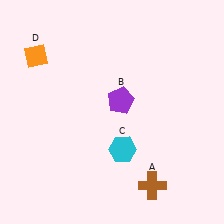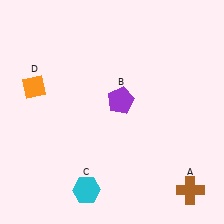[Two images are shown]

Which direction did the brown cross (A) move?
The brown cross (A) moved right.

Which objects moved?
The objects that moved are: the brown cross (A), the cyan hexagon (C), the orange diamond (D).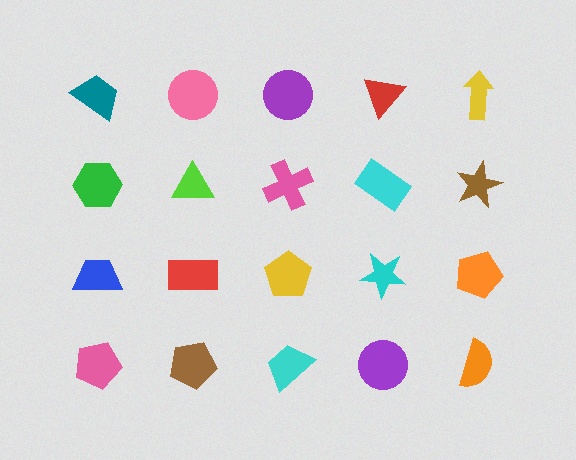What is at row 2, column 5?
A brown star.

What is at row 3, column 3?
A yellow pentagon.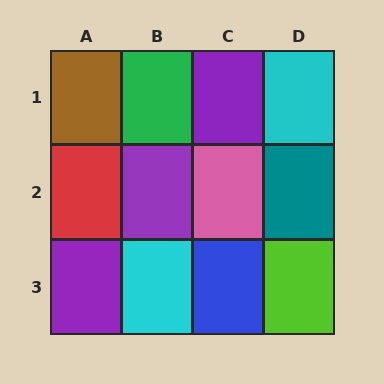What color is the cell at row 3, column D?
Lime.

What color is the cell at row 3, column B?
Cyan.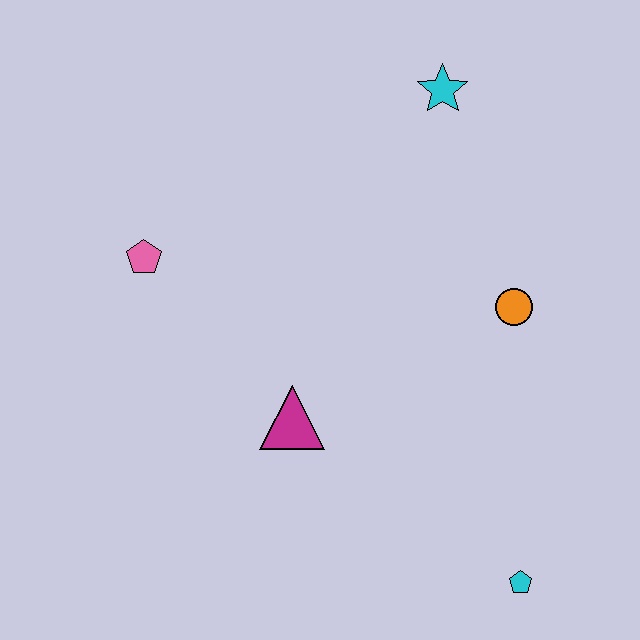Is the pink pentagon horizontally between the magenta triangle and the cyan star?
No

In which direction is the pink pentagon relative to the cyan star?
The pink pentagon is to the left of the cyan star.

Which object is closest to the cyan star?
The orange circle is closest to the cyan star.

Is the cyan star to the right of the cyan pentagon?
No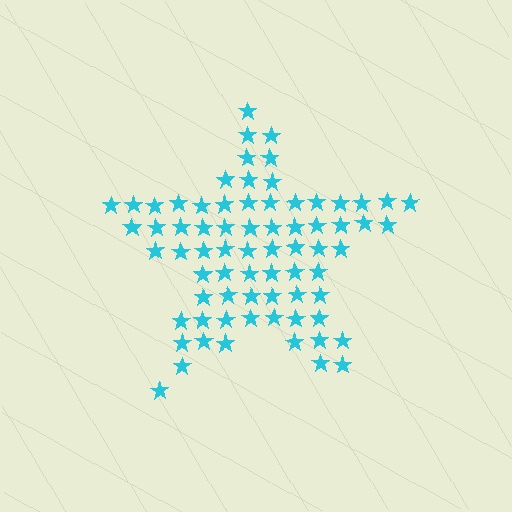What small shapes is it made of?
It is made of small stars.